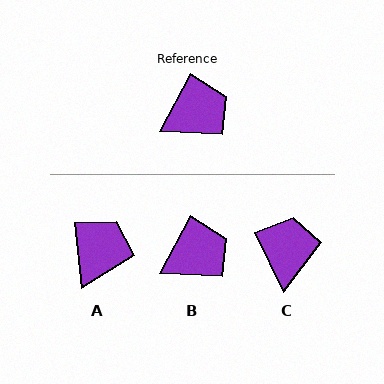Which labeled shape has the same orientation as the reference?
B.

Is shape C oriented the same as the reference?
No, it is off by about 54 degrees.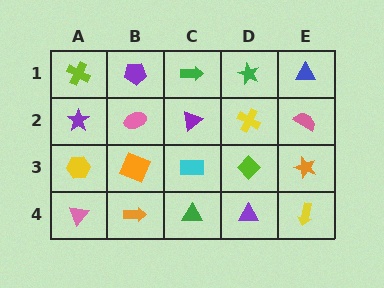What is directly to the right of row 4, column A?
An orange arrow.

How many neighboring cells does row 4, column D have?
3.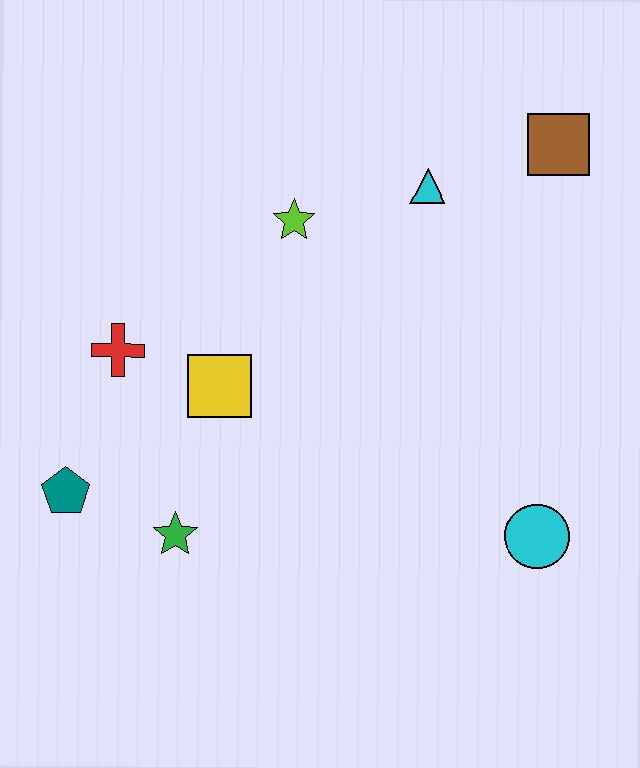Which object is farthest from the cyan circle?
The teal pentagon is farthest from the cyan circle.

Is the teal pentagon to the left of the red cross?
Yes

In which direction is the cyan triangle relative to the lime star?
The cyan triangle is to the right of the lime star.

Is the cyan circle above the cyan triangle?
No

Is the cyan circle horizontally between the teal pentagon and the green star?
No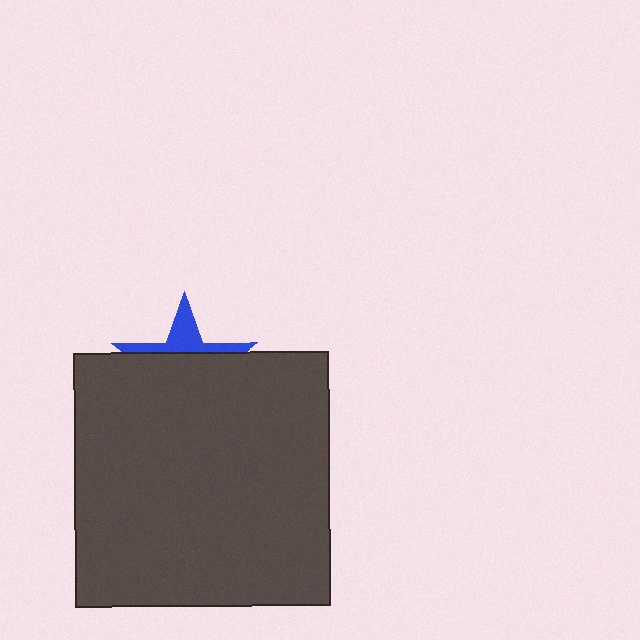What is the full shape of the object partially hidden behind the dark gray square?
The partially hidden object is a blue star.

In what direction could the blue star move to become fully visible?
The blue star could move up. That would shift it out from behind the dark gray square entirely.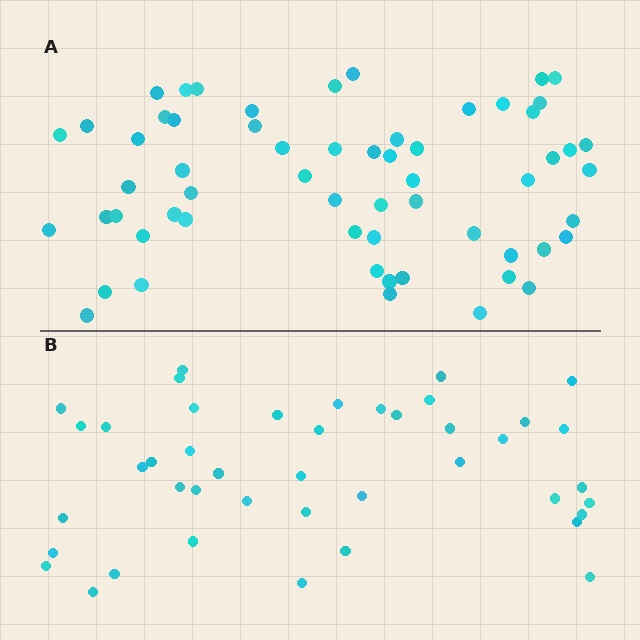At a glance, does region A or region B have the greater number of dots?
Region A (the top region) has more dots.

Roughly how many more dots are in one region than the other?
Region A has approximately 15 more dots than region B.